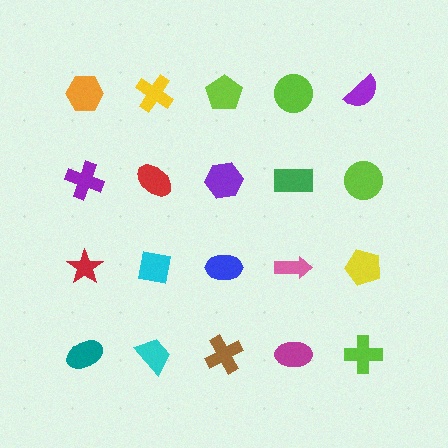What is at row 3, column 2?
A cyan square.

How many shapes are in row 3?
5 shapes.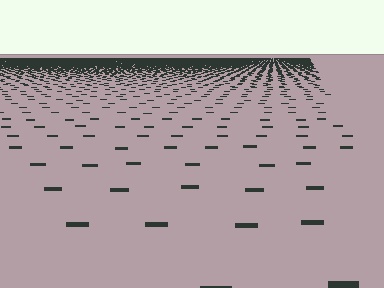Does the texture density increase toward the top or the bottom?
Density increases toward the top.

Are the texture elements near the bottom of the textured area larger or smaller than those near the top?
Larger. Near the bottom, elements are closer to the viewer and appear at a bigger on-screen size.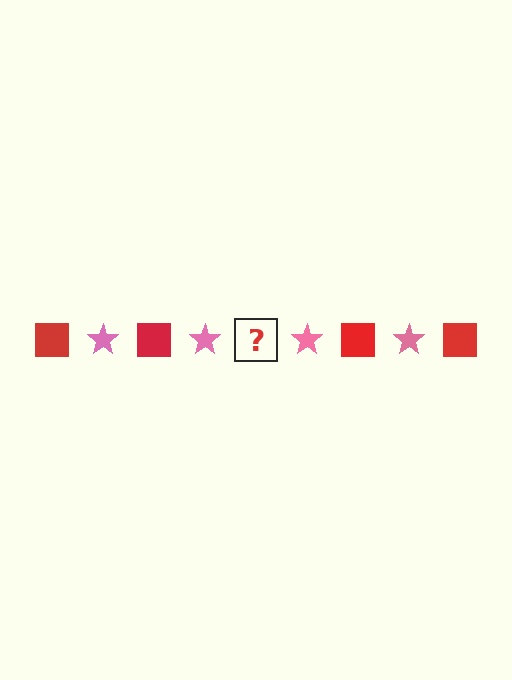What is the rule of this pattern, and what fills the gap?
The rule is that the pattern alternates between red square and pink star. The gap should be filled with a red square.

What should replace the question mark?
The question mark should be replaced with a red square.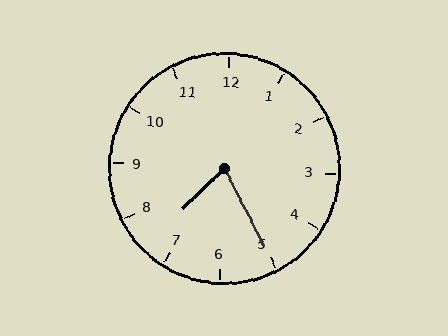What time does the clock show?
7:25.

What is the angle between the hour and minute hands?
Approximately 72 degrees.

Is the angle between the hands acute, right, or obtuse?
It is acute.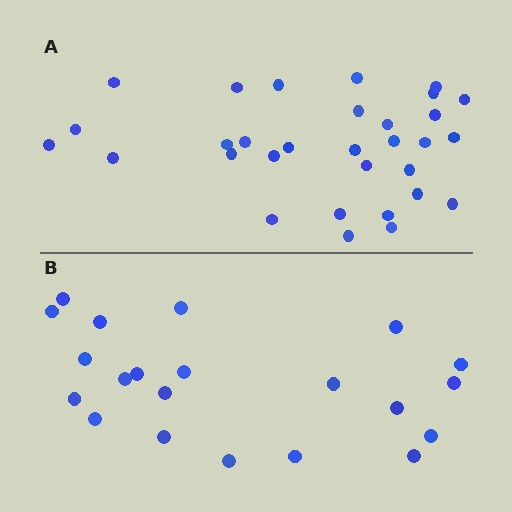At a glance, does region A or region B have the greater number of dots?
Region A (the top region) has more dots.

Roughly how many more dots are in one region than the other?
Region A has roughly 10 or so more dots than region B.